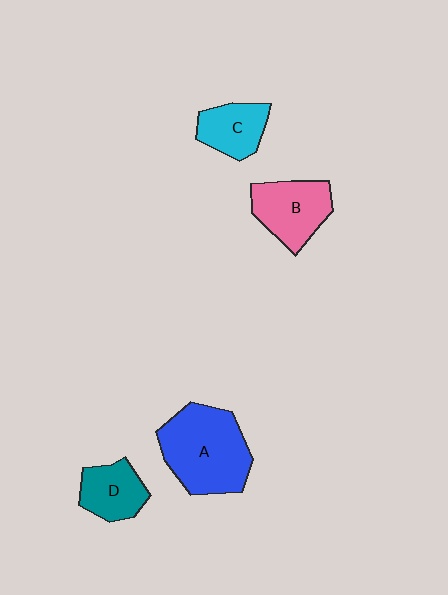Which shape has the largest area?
Shape A (blue).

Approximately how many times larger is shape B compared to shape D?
Approximately 1.3 times.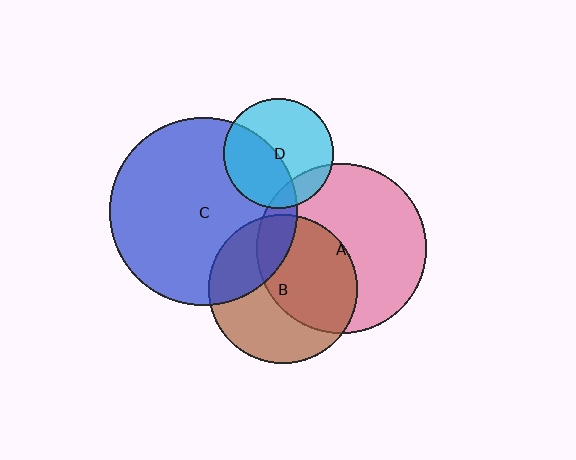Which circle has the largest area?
Circle C (blue).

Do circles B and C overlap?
Yes.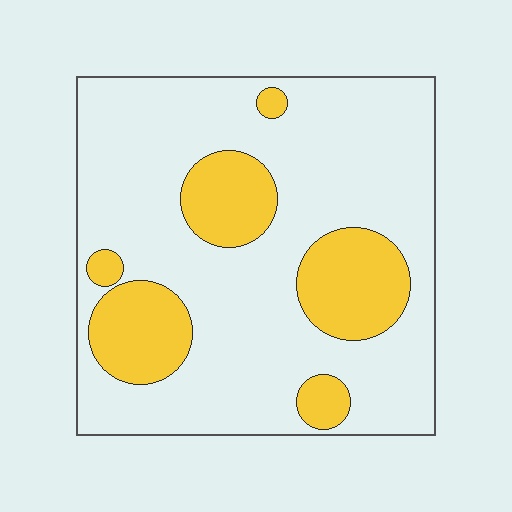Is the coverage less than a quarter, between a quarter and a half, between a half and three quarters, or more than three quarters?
Less than a quarter.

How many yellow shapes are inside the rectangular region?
6.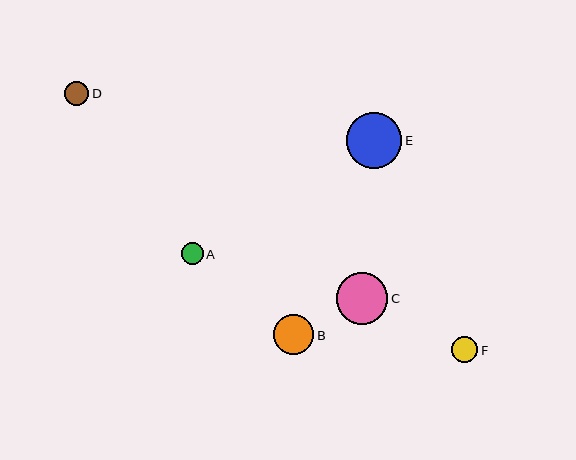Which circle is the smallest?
Circle A is the smallest with a size of approximately 21 pixels.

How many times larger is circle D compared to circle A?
Circle D is approximately 1.1 times the size of circle A.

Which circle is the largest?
Circle E is the largest with a size of approximately 55 pixels.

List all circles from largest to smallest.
From largest to smallest: E, C, B, F, D, A.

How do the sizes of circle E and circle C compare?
Circle E and circle C are approximately the same size.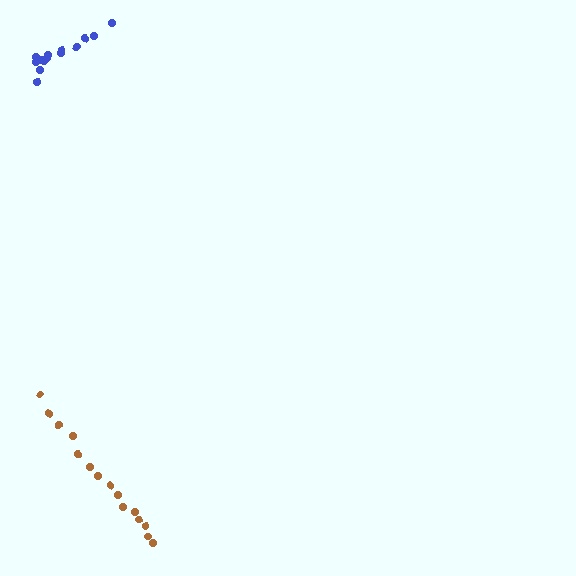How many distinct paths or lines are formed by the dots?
There are 2 distinct paths.